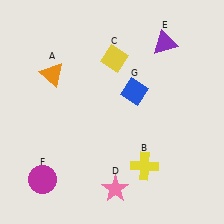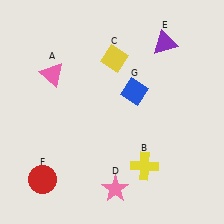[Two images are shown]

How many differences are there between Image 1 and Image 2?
There are 2 differences between the two images.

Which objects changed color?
A changed from orange to pink. F changed from magenta to red.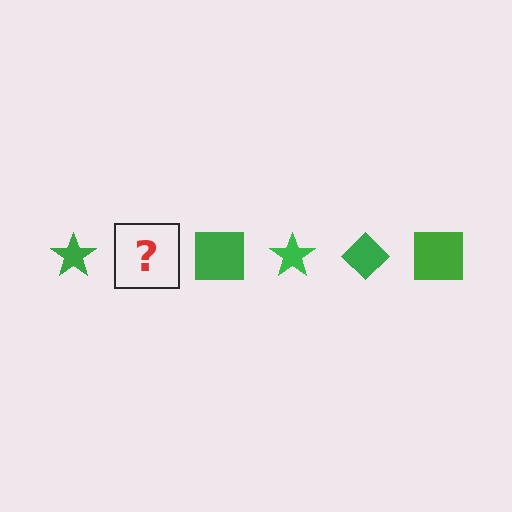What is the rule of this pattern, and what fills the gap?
The rule is that the pattern cycles through star, diamond, square shapes in green. The gap should be filled with a green diamond.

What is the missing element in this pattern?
The missing element is a green diamond.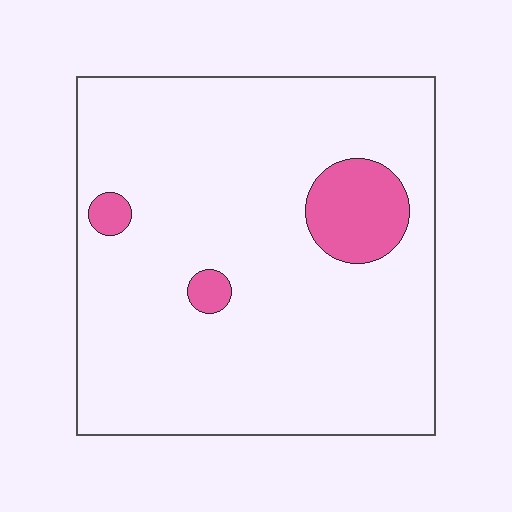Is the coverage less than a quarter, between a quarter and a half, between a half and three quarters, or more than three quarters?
Less than a quarter.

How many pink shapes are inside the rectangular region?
3.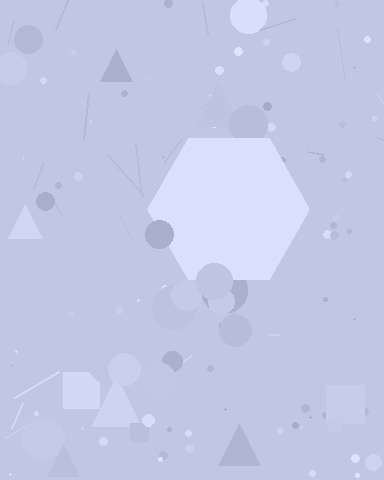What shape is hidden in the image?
A hexagon is hidden in the image.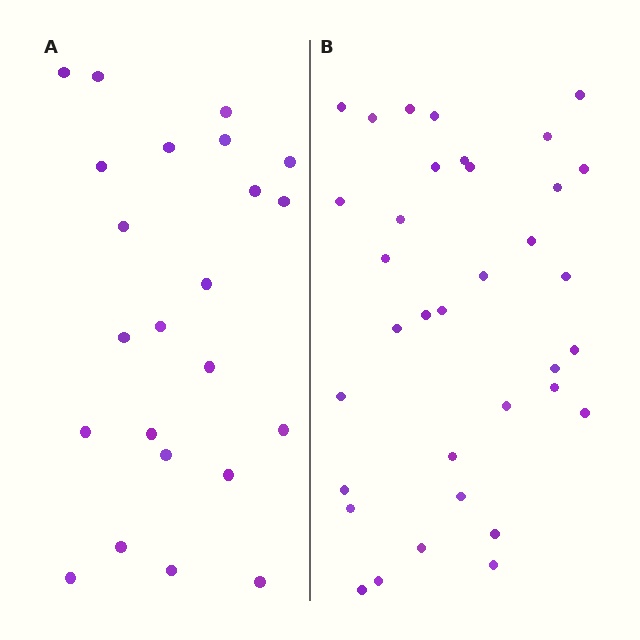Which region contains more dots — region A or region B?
Region B (the right region) has more dots.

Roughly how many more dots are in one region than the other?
Region B has roughly 12 or so more dots than region A.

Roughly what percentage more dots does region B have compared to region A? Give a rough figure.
About 50% more.